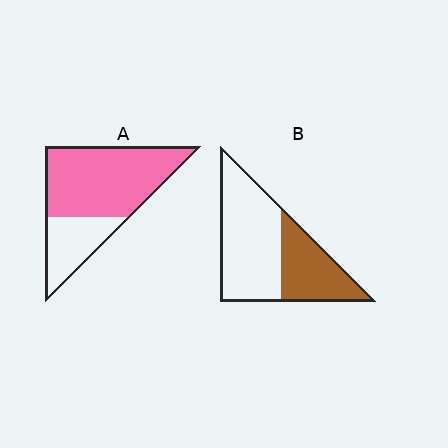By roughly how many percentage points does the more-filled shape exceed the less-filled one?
By roughly 35 percentage points (A over B).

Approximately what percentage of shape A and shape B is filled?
A is approximately 70% and B is approximately 35%.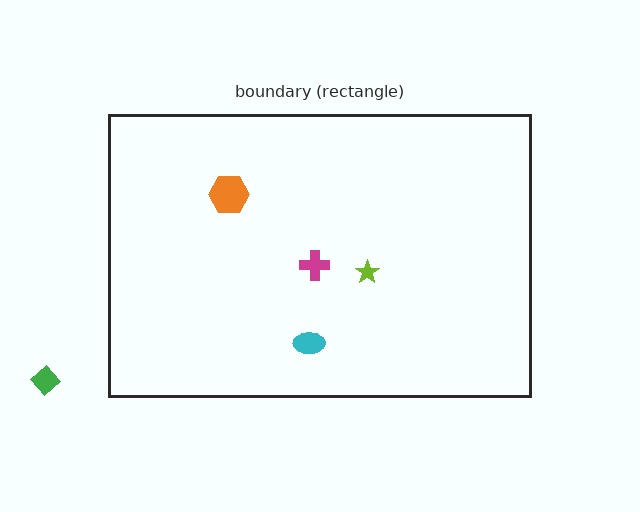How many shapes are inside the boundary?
4 inside, 1 outside.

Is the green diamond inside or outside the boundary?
Outside.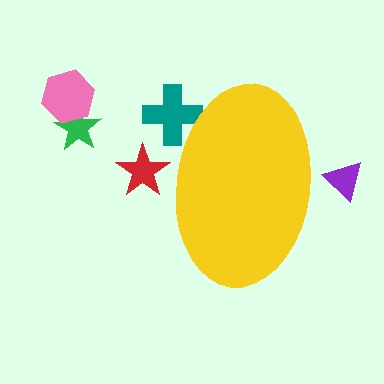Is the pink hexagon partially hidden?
No, the pink hexagon is fully visible.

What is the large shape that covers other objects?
A yellow ellipse.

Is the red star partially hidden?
Yes, the red star is partially hidden behind the yellow ellipse.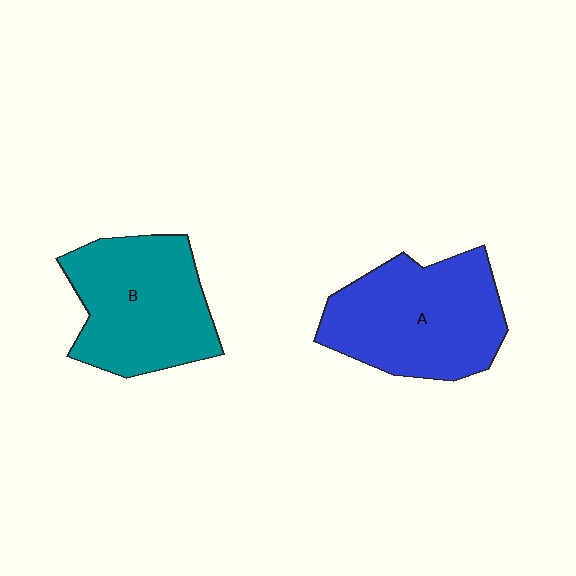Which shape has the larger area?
Shape A (blue).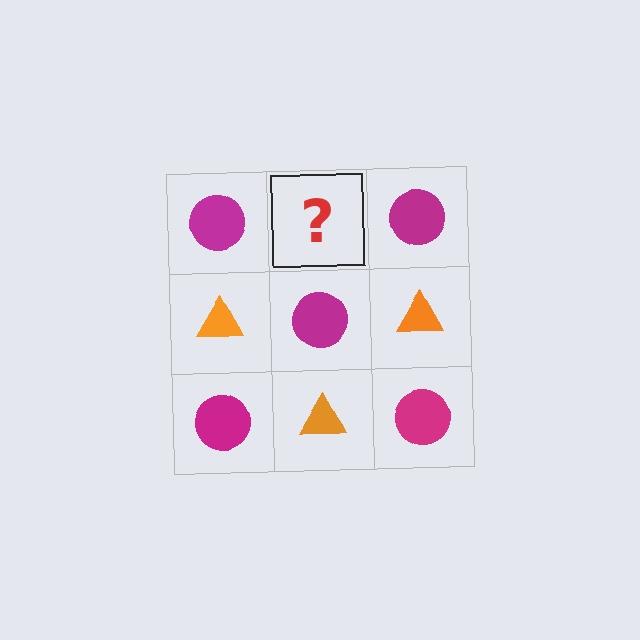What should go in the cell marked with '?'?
The missing cell should contain an orange triangle.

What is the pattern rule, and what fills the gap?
The rule is that it alternates magenta circle and orange triangle in a checkerboard pattern. The gap should be filled with an orange triangle.